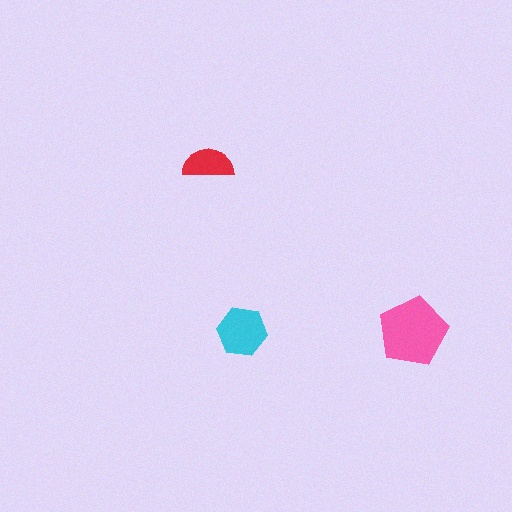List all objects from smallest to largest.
The red semicircle, the cyan hexagon, the pink pentagon.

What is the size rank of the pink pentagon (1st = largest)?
1st.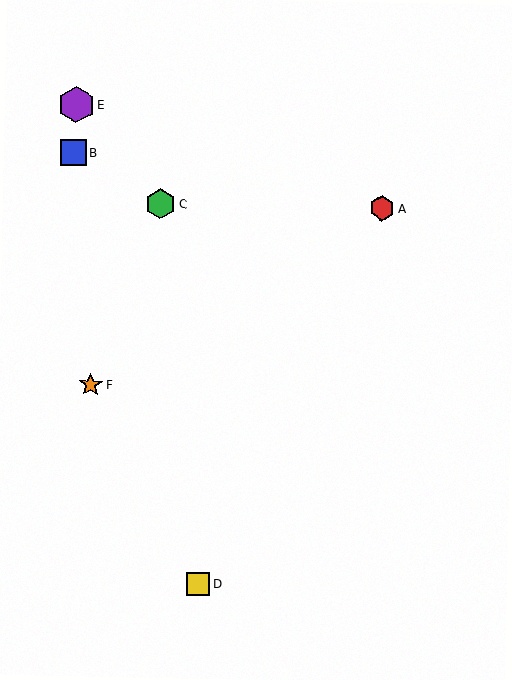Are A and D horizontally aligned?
No, A is at y≈208 and D is at y≈584.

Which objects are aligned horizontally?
Objects A, C are aligned horizontally.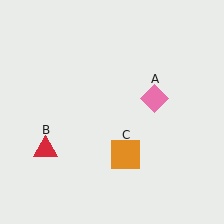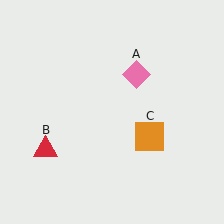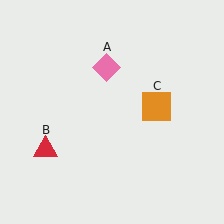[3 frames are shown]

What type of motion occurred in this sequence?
The pink diamond (object A), orange square (object C) rotated counterclockwise around the center of the scene.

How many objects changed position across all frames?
2 objects changed position: pink diamond (object A), orange square (object C).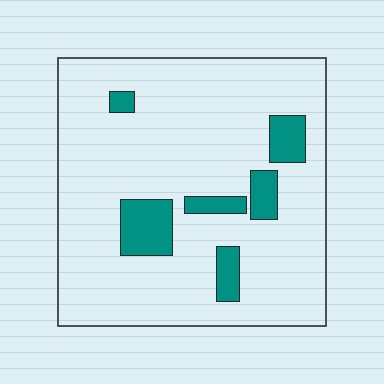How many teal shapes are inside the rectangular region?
6.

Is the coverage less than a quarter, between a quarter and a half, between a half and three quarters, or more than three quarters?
Less than a quarter.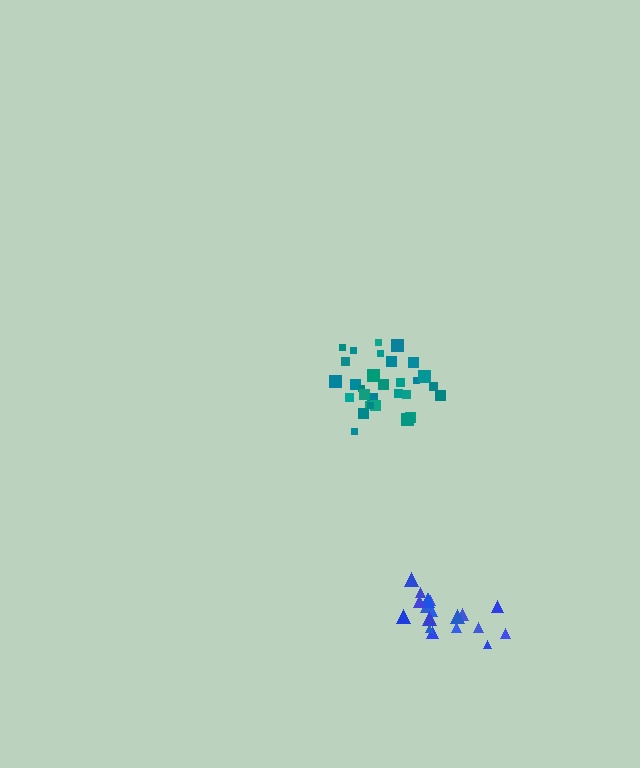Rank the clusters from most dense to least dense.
teal, blue.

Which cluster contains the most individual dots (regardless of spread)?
Teal (30).